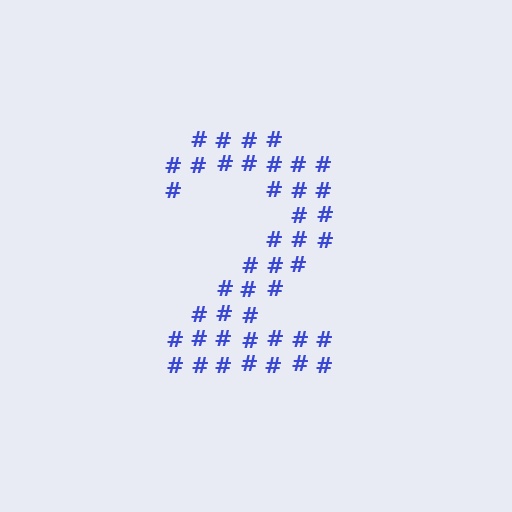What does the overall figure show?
The overall figure shows the digit 2.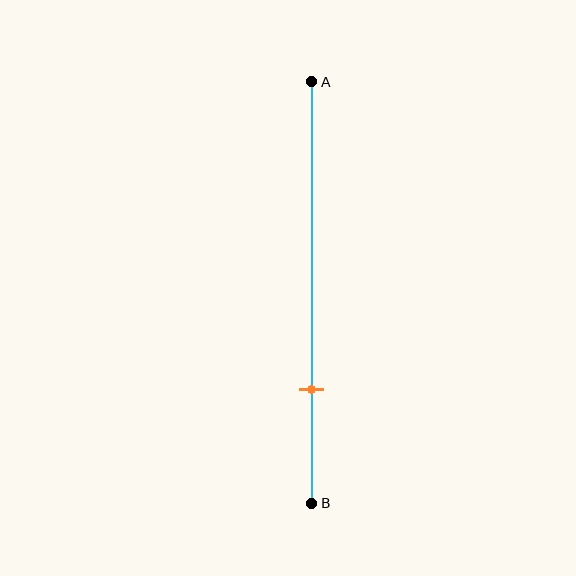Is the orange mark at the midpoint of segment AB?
No, the mark is at about 75% from A, not at the 50% midpoint.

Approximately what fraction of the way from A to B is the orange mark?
The orange mark is approximately 75% of the way from A to B.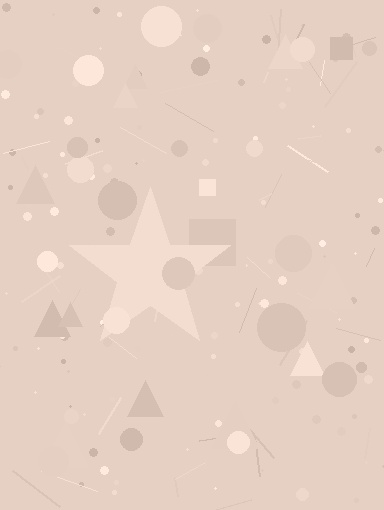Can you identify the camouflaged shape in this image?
The camouflaged shape is a star.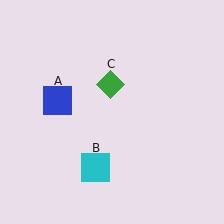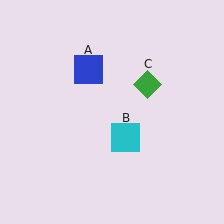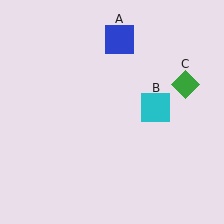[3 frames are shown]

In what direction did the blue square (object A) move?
The blue square (object A) moved up and to the right.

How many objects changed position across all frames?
3 objects changed position: blue square (object A), cyan square (object B), green diamond (object C).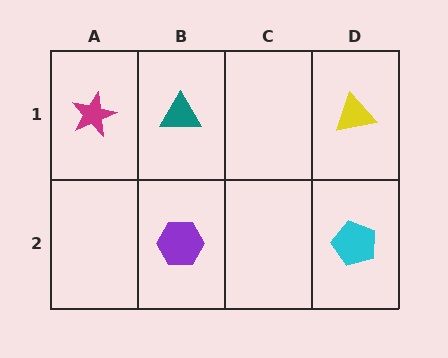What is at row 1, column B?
A teal triangle.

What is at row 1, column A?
A magenta star.